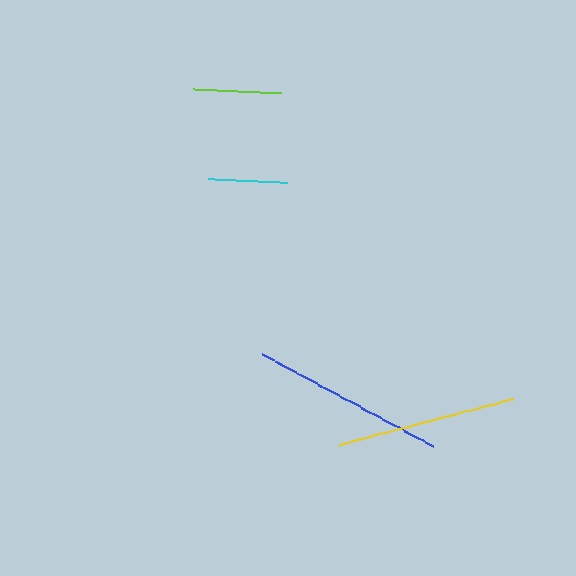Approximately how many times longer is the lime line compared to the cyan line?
The lime line is approximately 1.1 times the length of the cyan line.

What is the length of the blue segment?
The blue segment is approximately 194 pixels long.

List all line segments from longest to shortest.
From longest to shortest: blue, yellow, lime, cyan.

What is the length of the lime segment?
The lime segment is approximately 88 pixels long.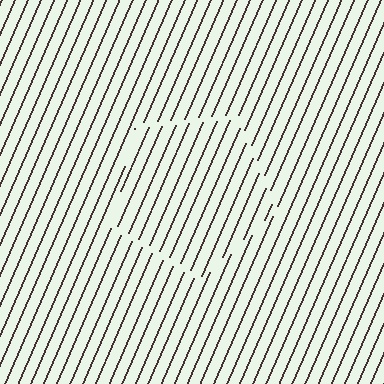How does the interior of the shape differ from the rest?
The interior of the shape contains the same grating, shifted by half a period — the contour is defined by the phase discontinuity where line-ends from the inner and outer gratings abut.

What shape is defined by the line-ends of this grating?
An illusory pentagon. The interior of the shape contains the same grating, shifted by half a period — the contour is defined by the phase discontinuity where line-ends from the inner and outer gratings abut.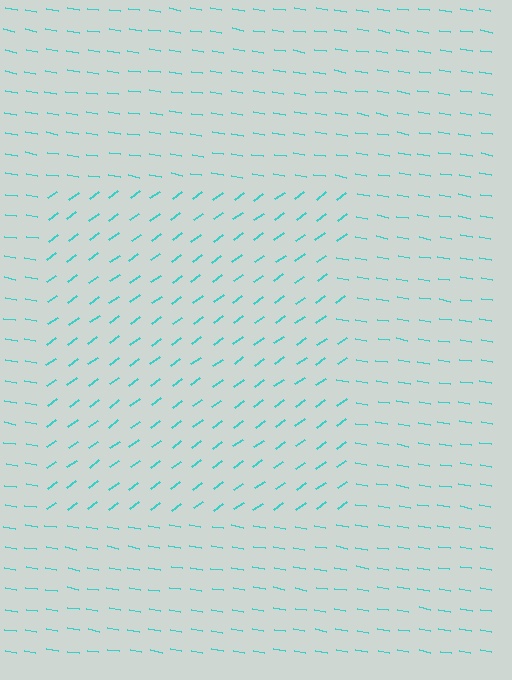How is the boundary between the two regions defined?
The boundary is defined purely by a change in line orientation (approximately 45 degrees difference). All lines are the same color and thickness.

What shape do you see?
I see a rectangle.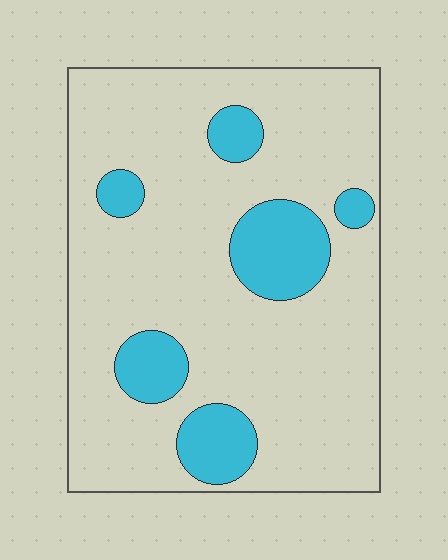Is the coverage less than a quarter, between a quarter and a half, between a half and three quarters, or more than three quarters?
Less than a quarter.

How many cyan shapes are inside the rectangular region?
6.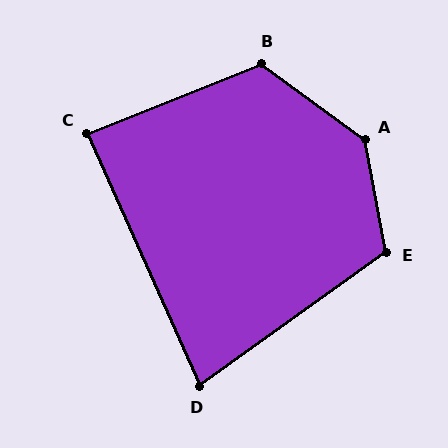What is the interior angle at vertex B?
Approximately 122 degrees (obtuse).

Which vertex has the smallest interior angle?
D, at approximately 78 degrees.